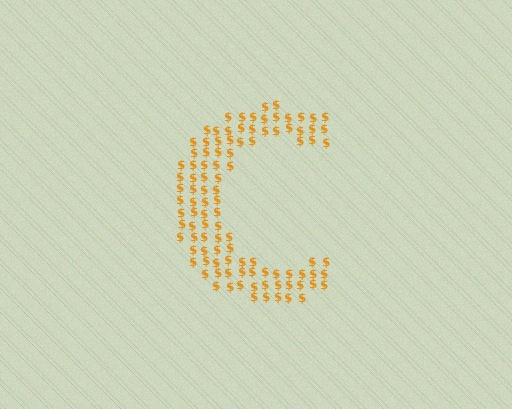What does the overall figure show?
The overall figure shows the letter C.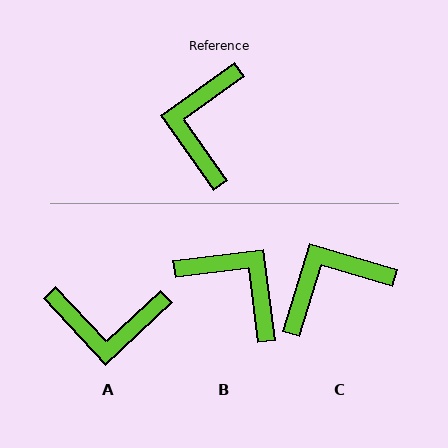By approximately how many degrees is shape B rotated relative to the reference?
Approximately 119 degrees clockwise.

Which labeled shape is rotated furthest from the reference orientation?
B, about 119 degrees away.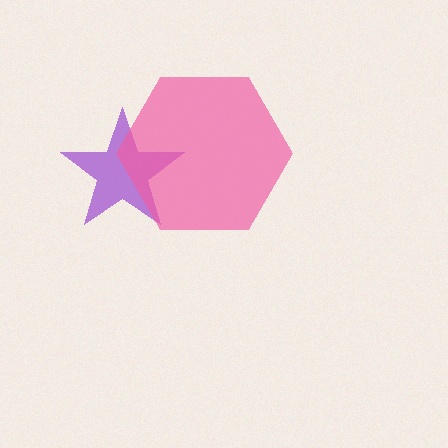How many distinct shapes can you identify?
There are 2 distinct shapes: a purple star, a pink hexagon.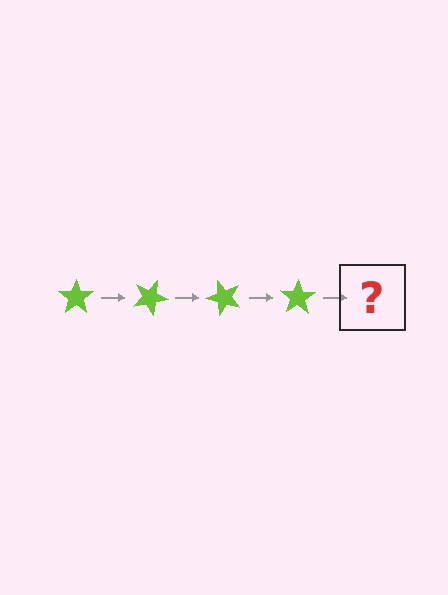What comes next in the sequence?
The next element should be a lime star rotated 100 degrees.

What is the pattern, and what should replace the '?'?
The pattern is that the star rotates 25 degrees each step. The '?' should be a lime star rotated 100 degrees.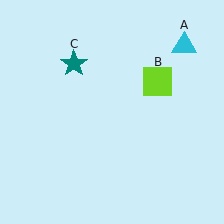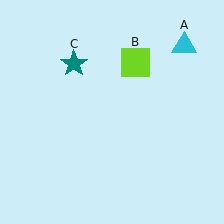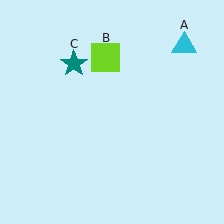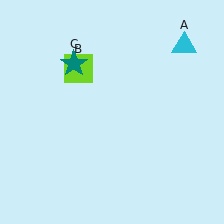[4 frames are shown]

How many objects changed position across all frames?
1 object changed position: lime square (object B).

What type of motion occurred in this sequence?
The lime square (object B) rotated counterclockwise around the center of the scene.